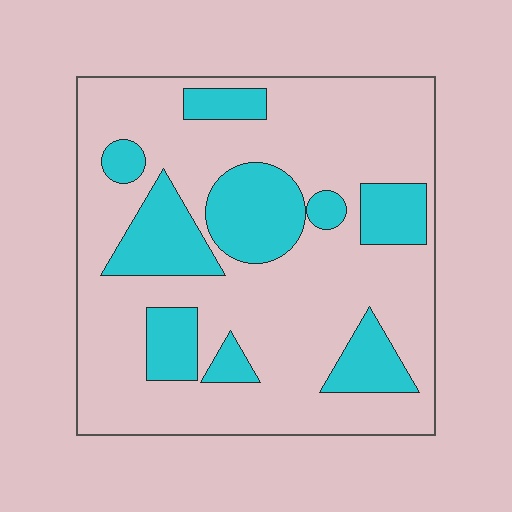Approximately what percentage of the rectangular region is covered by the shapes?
Approximately 25%.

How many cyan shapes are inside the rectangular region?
9.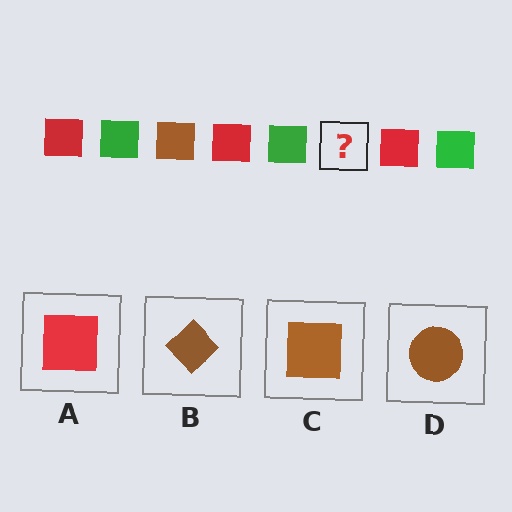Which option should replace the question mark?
Option C.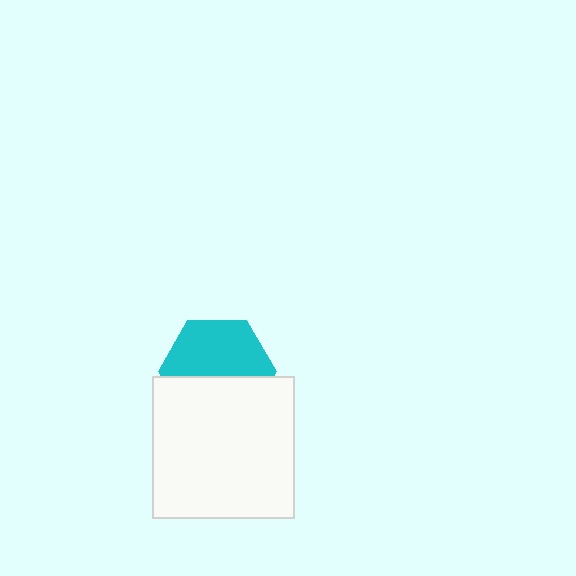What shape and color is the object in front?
The object in front is a white square.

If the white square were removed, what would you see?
You would see the complete cyan hexagon.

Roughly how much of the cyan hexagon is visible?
About half of it is visible (roughly 55%).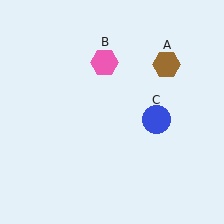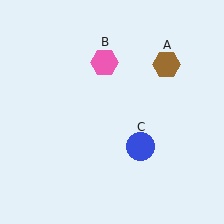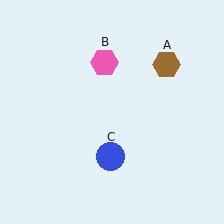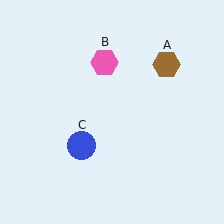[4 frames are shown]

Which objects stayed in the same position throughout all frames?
Brown hexagon (object A) and pink hexagon (object B) remained stationary.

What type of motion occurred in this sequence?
The blue circle (object C) rotated clockwise around the center of the scene.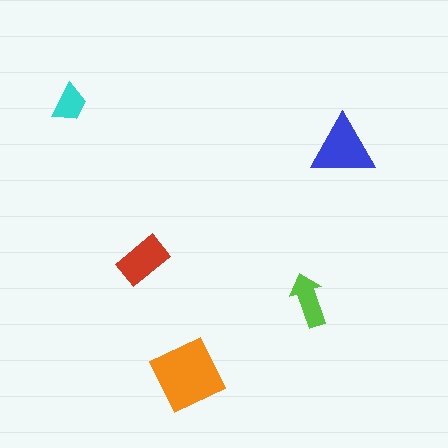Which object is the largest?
The orange diamond.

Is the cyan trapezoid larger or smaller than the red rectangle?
Smaller.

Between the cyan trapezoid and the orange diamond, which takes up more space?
The orange diamond.